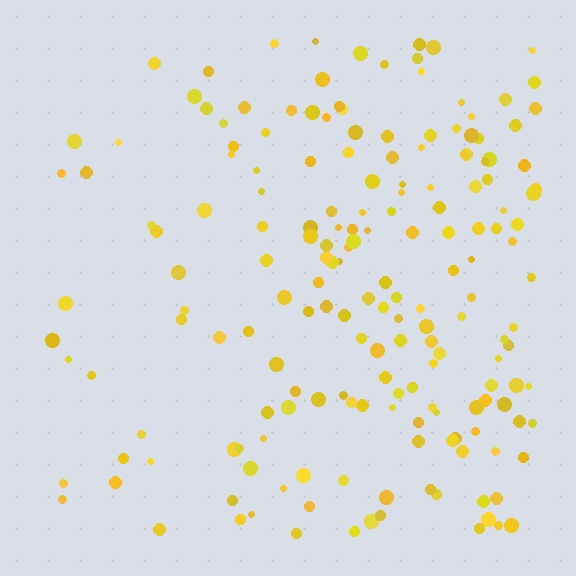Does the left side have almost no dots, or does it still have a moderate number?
Still a moderate number, just noticeably fewer than the right.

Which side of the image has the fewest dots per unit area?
The left.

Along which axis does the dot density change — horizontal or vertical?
Horizontal.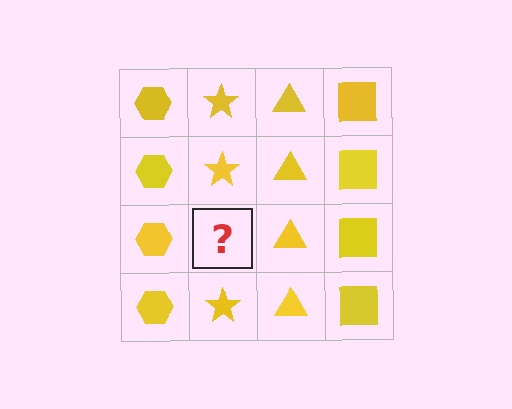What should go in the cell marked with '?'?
The missing cell should contain a yellow star.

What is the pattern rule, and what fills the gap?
The rule is that each column has a consistent shape. The gap should be filled with a yellow star.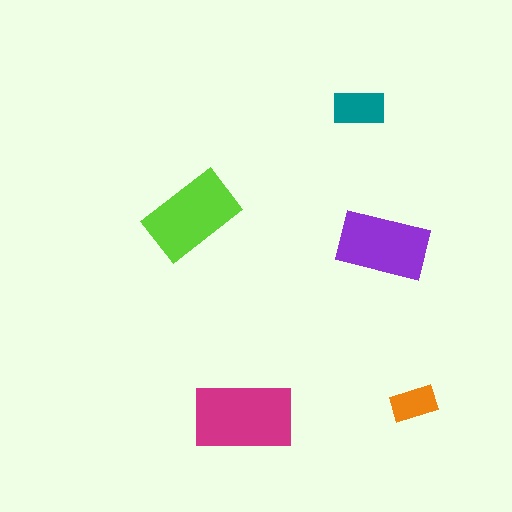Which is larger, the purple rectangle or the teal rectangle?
The purple one.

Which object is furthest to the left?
The lime rectangle is leftmost.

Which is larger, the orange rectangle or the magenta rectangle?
The magenta one.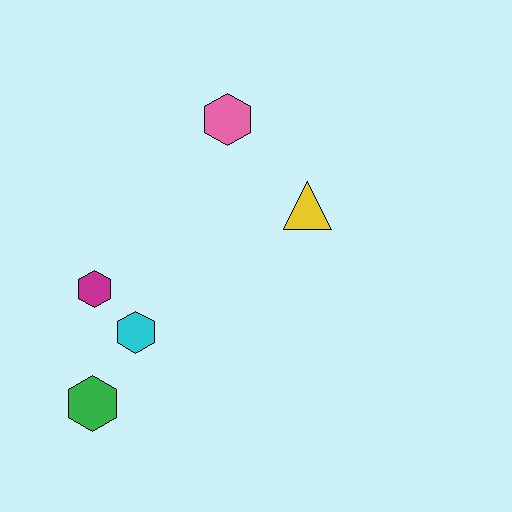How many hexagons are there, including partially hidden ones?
There are 4 hexagons.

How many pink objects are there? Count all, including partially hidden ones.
There is 1 pink object.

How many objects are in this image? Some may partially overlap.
There are 5 objects.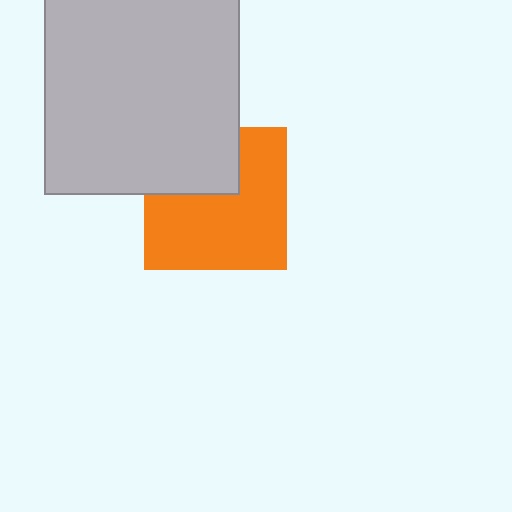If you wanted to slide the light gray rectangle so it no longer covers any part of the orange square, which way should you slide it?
Slide it up — that is the most direct way to separate the two shapes.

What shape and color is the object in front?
The object in front is a light gray rectangle.